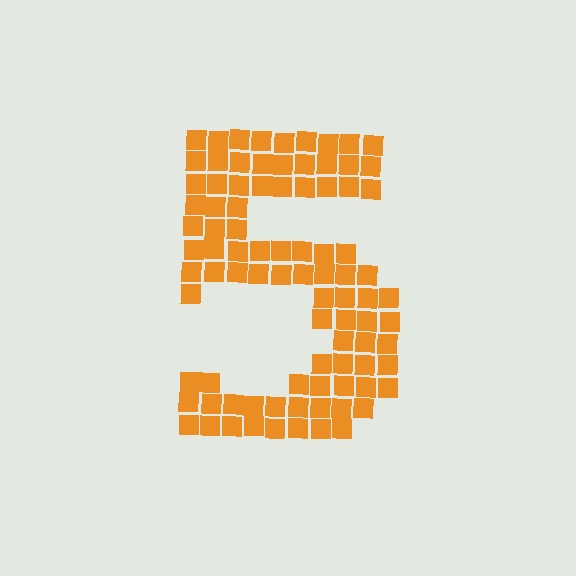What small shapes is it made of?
It is made of small squares.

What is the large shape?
The large shape is the digit 5.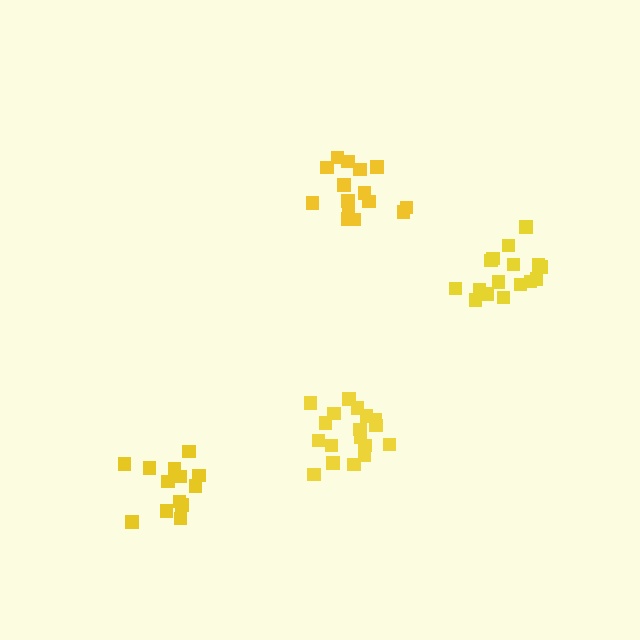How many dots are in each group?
Group 1: 16 dots, Group 2: 18 dots, Group 3: 15 dots, Group 4: 14 dots (63 total).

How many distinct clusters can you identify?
There are 4 distinct clusters.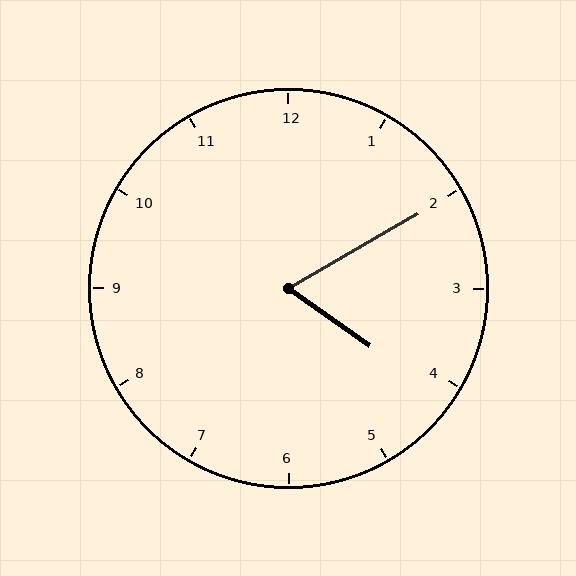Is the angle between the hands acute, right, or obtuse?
It is acute.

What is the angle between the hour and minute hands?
Approximately 65 degrees.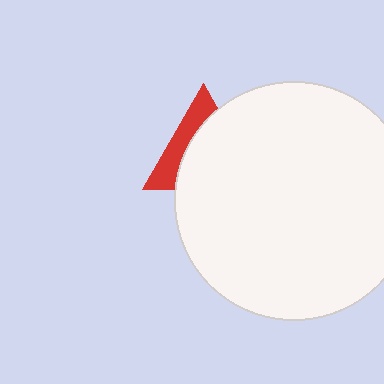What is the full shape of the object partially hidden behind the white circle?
The partially hidden object is a red triangle.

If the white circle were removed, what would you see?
You would see the complete red triangle.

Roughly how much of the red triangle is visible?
A small part of it is visible (roughly 36%).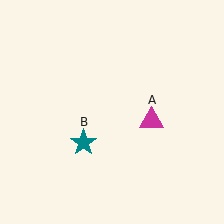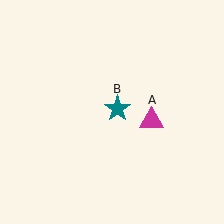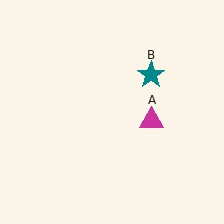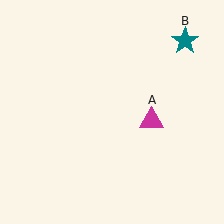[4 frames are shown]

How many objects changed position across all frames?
1 object changed position: teal star (object B).